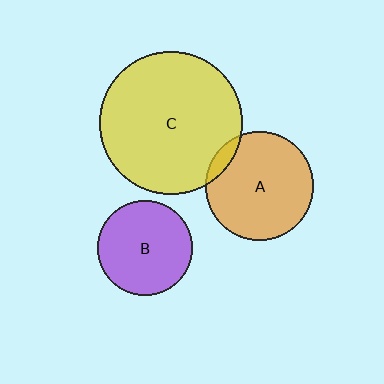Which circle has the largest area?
Circle C (yellow).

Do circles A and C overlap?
Yes.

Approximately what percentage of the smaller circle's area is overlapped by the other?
Approximately 10%.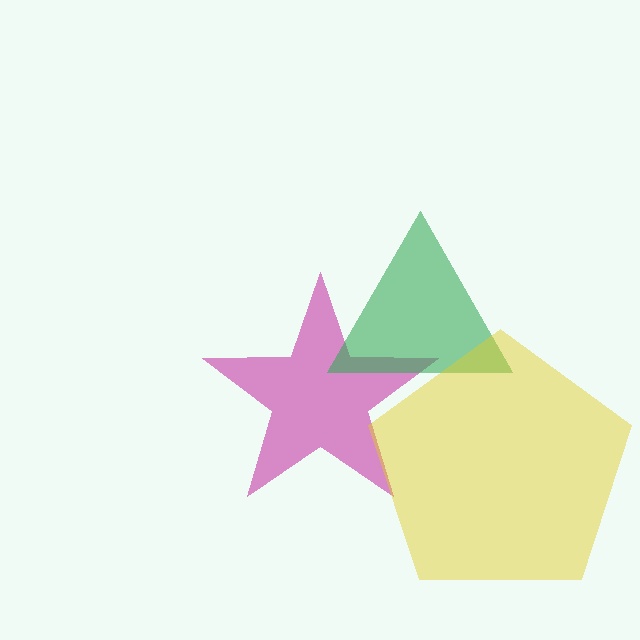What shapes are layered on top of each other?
The layered shapes are: a magenta star, a green triangle, a yellow pentagon.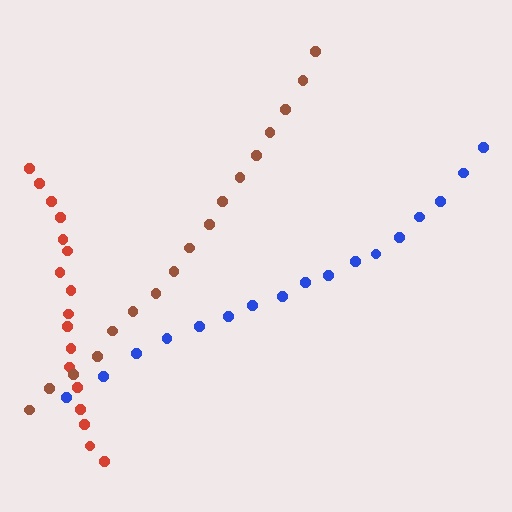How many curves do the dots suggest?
There are 3 distinct paths.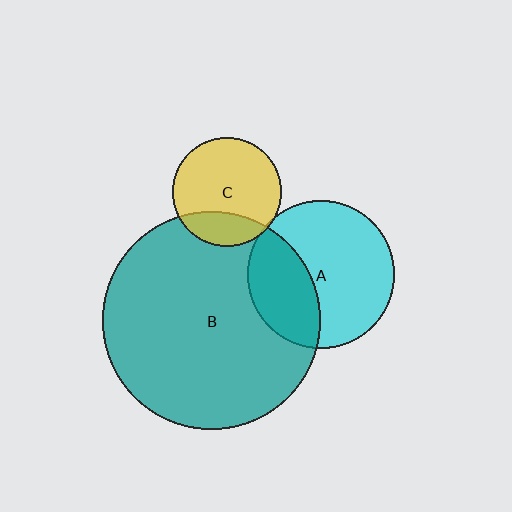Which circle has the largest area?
Circle B (teal).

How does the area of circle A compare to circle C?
Approximately 1.8 times.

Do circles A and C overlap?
Yes.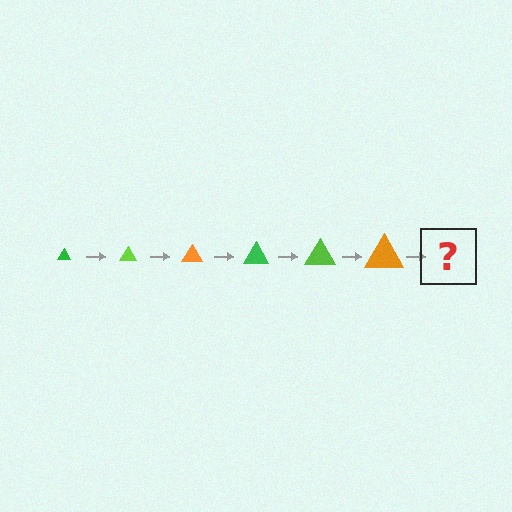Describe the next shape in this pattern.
It should be a green triangle, larger than the previous one.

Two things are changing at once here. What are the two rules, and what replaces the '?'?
The two rules are that the triangle grows larger each step and the color cycles through green, lime, and orange. The '?' should be a green triangle, larger than the previous one.